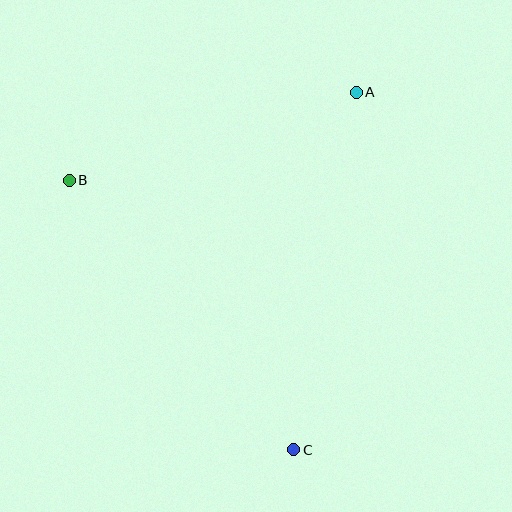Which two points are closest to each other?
Points A and B are closest to each other.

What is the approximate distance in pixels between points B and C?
The distance between B and C is approximately 350 pixels.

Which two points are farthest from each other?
Points A and C are farthest from each other.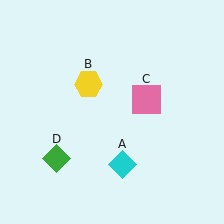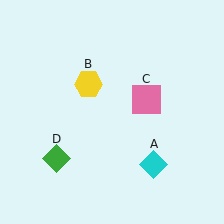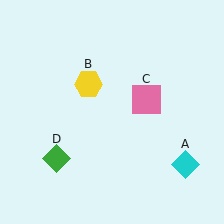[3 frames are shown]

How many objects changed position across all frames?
1 object changed position: cyan diamond (object A).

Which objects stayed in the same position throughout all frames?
Yellow hexagon (object B) and pink square (object C) and green diamond (object D) remained stationary.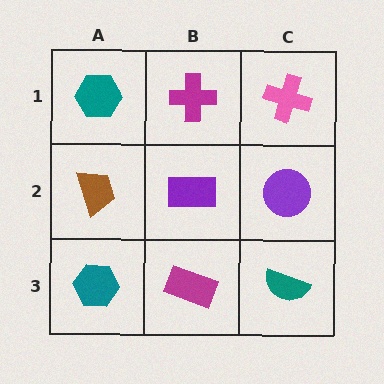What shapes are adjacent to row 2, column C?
A pink cross (row 1, column C), a teal semicircle (row 3, column C), a purple rectangle (row 2, column B).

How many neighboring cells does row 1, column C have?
2.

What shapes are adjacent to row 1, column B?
A purple rectangle (row 2, column B), a teal hexagon (row 1, column A), a pink cross (row 1, column C).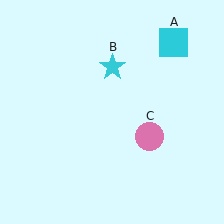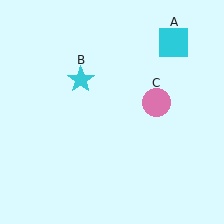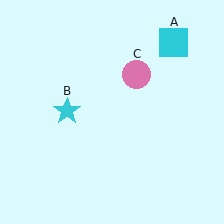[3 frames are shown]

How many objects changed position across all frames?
2 objects changed position: cyan star (object B), pink circle (object C).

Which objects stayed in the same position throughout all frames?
Cyan square (object A) remained stationary.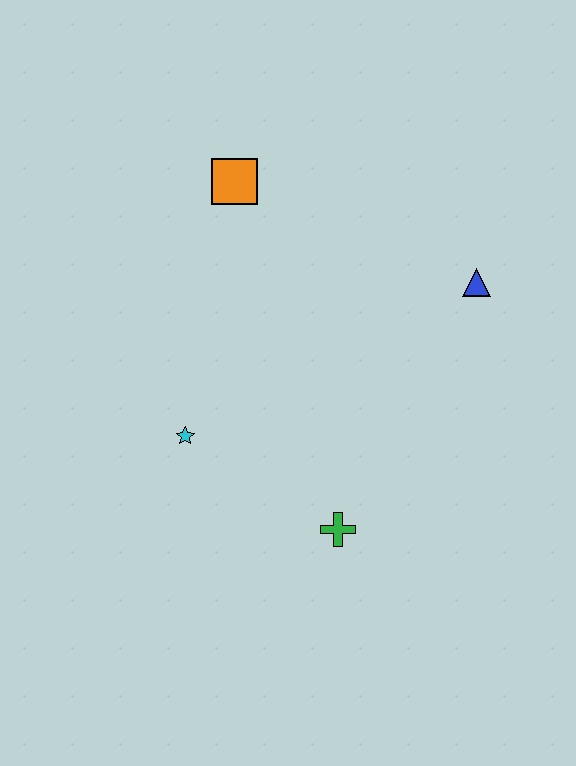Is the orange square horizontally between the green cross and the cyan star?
Yes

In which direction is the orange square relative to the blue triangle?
The orange square is to the left of the blue triangle.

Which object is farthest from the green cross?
The orange square is farthest from the green cross.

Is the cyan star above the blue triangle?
No